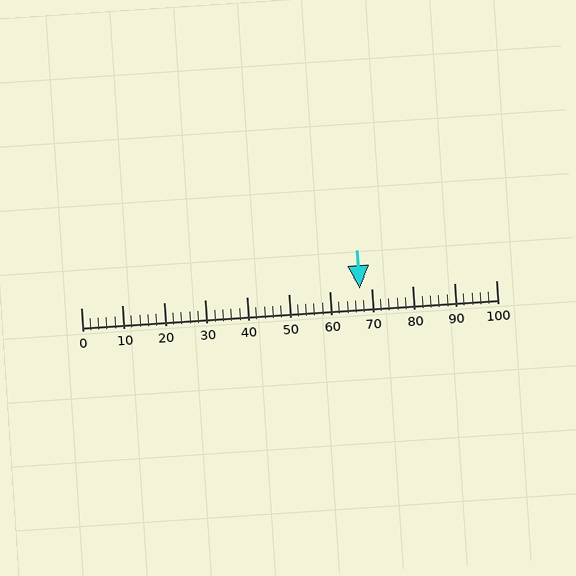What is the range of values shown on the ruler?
The ruler shows values from 0 to 100.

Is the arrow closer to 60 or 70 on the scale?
The arrow is closer to 70.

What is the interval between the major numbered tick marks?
The major tick marks are spaced 10 units apart.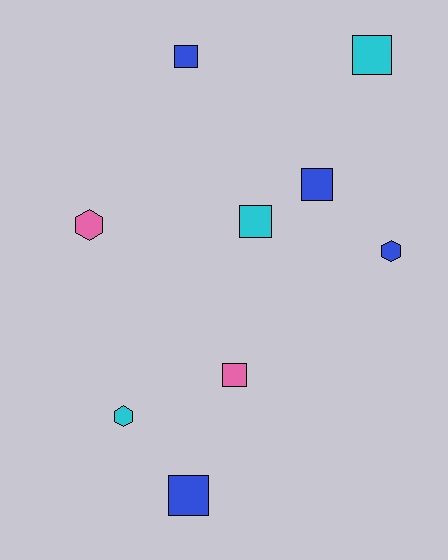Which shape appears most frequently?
Square, with 6 objects.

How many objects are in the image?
There are 9 objects.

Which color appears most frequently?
Blue, with 4 objects.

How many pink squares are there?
There is 1 pink square.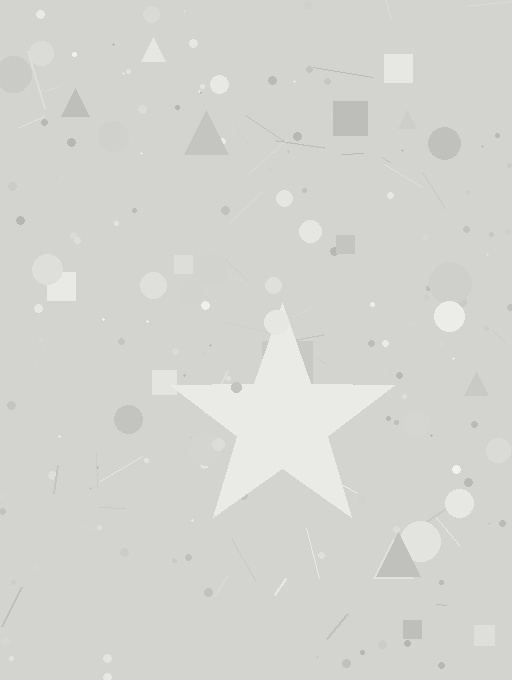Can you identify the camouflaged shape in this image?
The camouflaged shape is a star.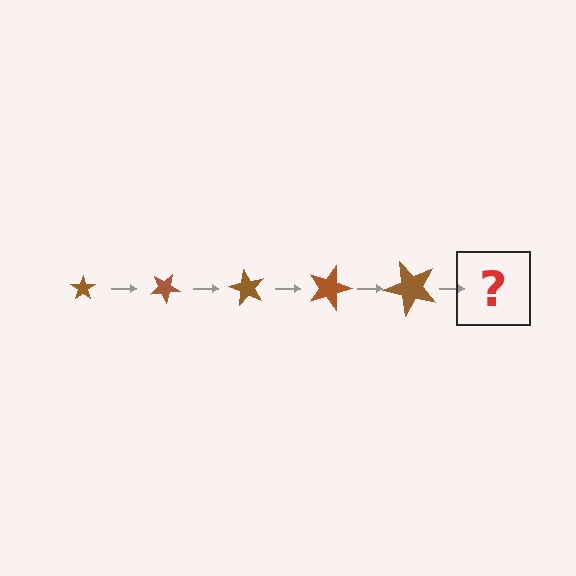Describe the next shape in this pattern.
It should be a star, larger than the previous one and rotated 150 degrees from the start.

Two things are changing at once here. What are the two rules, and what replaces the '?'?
The two rules are that the star grows larger each step and it rotates 30 degrees each step. The '?' should be a star, larger than the previous one and rotated 150 degrees from the start.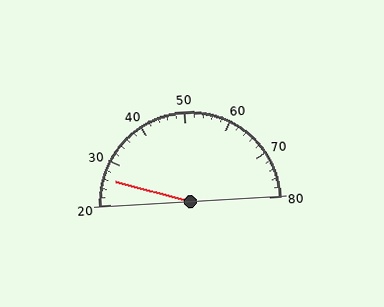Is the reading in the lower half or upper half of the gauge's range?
The reading is in the lower half of the range (20 to 80).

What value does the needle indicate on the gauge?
The needle indicates approximately 26.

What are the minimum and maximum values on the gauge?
The gauge ranges from 20 to 80.